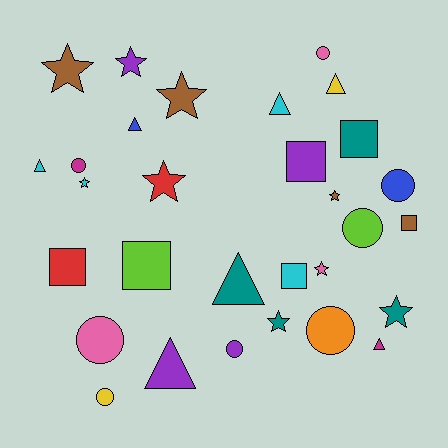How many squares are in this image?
There are 6 squares.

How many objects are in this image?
There are 30 objects.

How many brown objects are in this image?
There are 4 brown objects.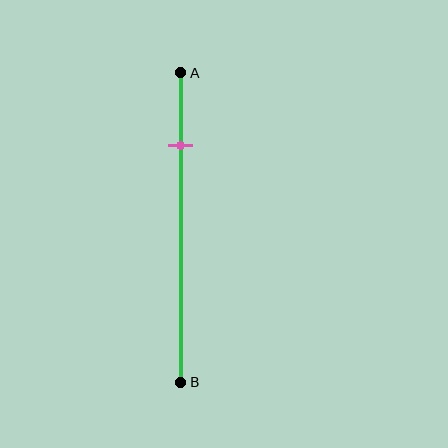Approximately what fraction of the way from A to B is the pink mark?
The pink mark is approximately 25% of the way from A to B.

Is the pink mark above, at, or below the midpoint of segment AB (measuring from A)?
The pink mark is above the midpoint of segment AB.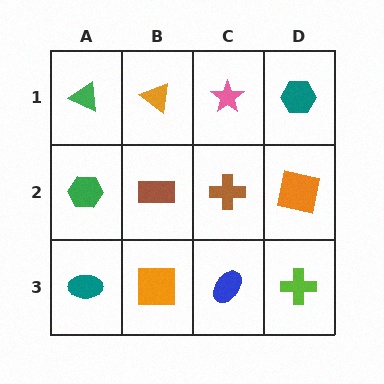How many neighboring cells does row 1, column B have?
3.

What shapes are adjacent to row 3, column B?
A brown rectangle (row 2, column B), a teal ellipse (row 3, column A), a blue ellipse (row 3, column C).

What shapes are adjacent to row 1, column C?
A brown cross (row 2, column C), an orange triangle (row 1, column B), a teal hexagon (row 1, column D).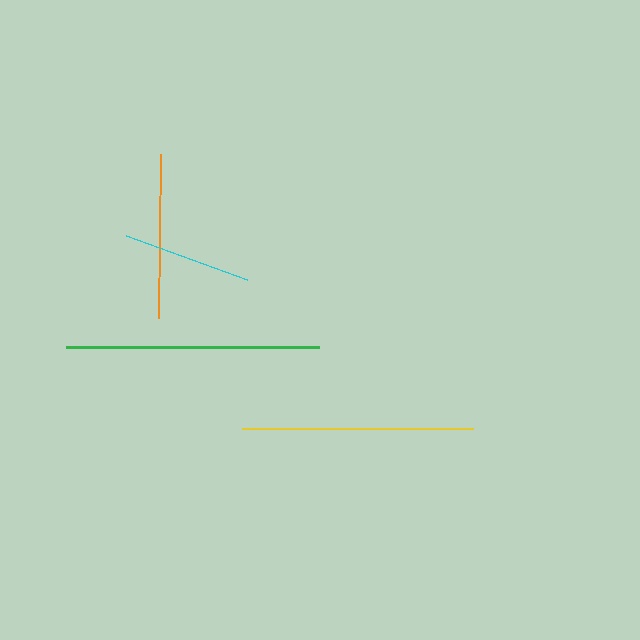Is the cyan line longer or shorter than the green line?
The green line is longer than the cyan line.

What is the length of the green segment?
The green segment is approximately 253 pixels long.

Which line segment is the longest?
The green line is the longest at approximately 253 pixels.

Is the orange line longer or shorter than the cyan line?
The orange line is longer than the cyan line.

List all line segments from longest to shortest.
From longest to shortest: green, yellow, orange, cyan.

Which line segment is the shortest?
The cyan line is the shortest at approximately 129 pixels.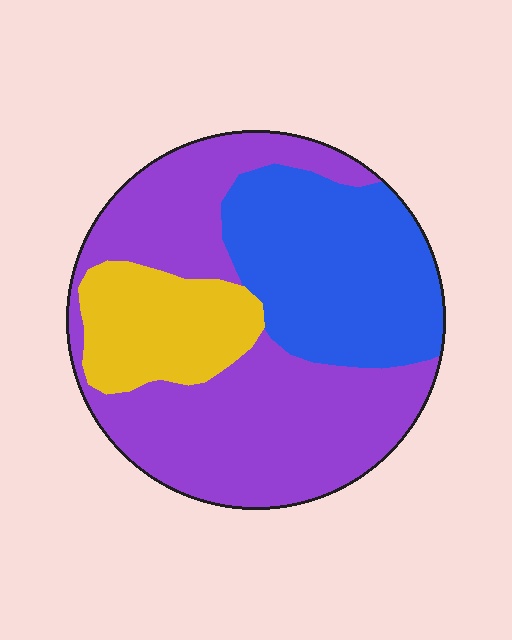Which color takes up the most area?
Purple, at roughly 55%.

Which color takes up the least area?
Yellow, at roughly 15%.